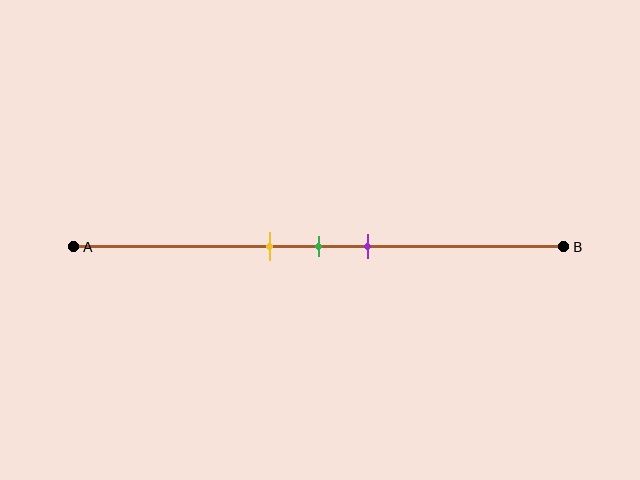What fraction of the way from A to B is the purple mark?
The purple mark is approximately 60% (0.6) of the way from A to B.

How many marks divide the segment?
There are 3 marks dividing the segment.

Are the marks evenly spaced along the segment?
Yes, the marks are approximately evenly spaced.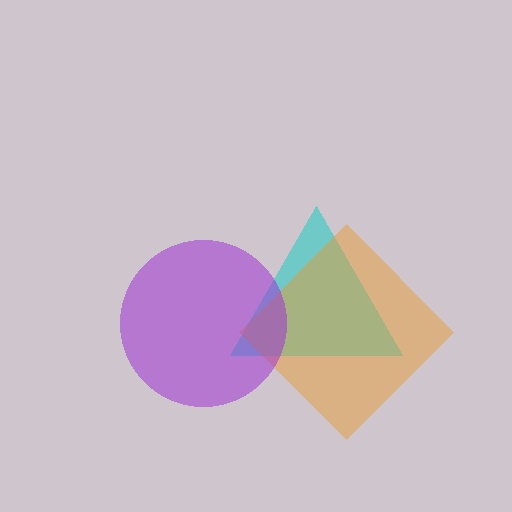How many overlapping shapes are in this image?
There are 3 overlapping shapes in the image.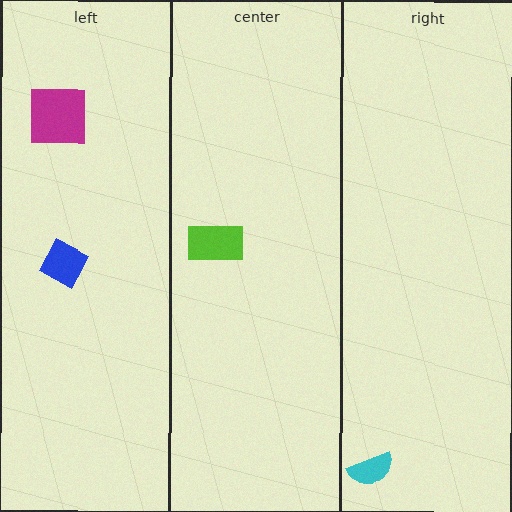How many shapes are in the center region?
1.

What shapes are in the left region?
The magenta square, the blue diamond.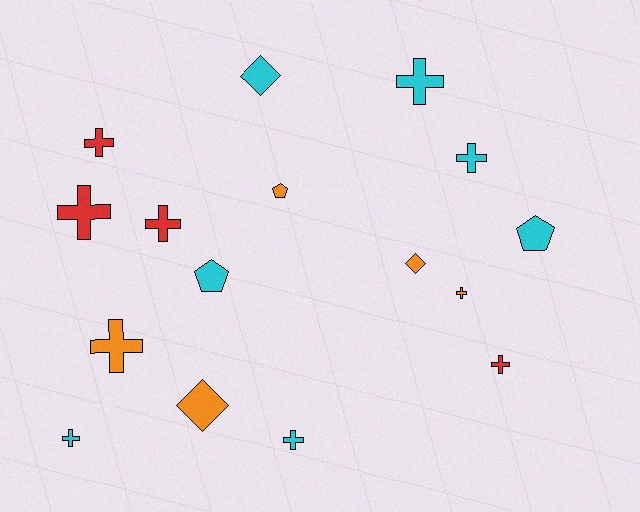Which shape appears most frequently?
Cross, with 10 objects.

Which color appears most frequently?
Cyan, with 7 objects.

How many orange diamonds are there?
There are 2 orange diamonds.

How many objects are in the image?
There are 16 objects.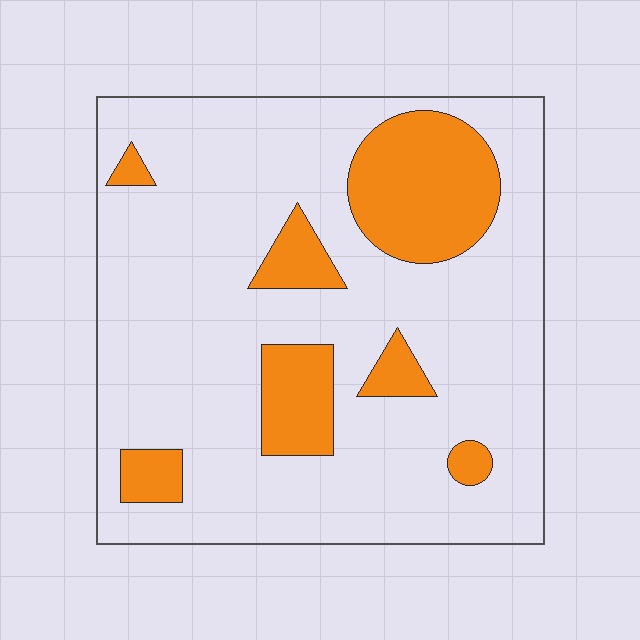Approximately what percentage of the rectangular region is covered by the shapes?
Approximately 20%.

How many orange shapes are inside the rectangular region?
7.